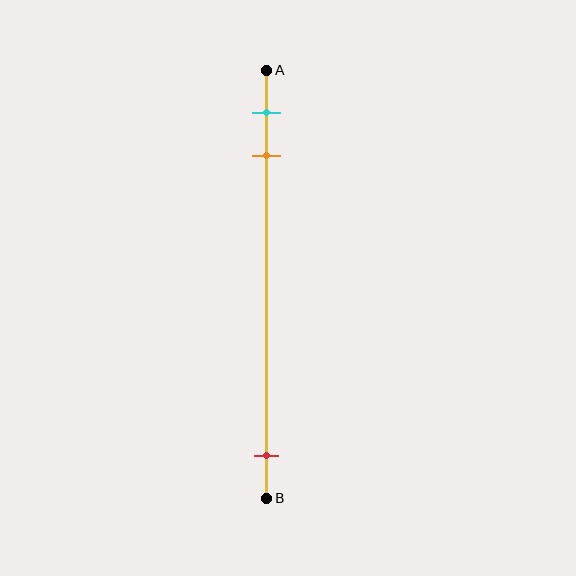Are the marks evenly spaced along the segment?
No, the marks are not evenly spaced.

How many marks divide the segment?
There are 3 marks dividing the segment.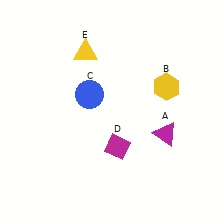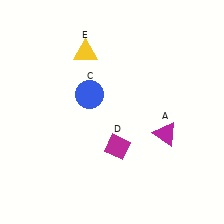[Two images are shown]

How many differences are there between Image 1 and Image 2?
There is 1 difference between the two images.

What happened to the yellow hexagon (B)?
The yellow hexagon (B) was removed in Image 2. It was in the top-right area of Image 1.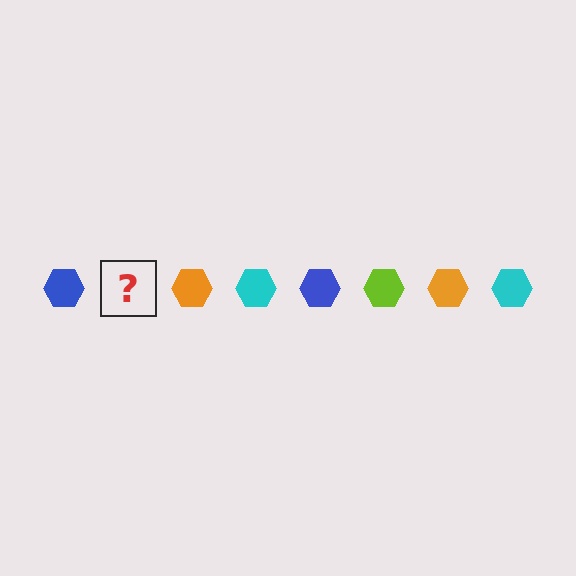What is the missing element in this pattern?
The missing element is a lime hexagon.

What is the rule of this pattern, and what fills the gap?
The rule is that the pattern cycles through blue, lime, orange, cyan hexagons. The gap should be filled with a lime hexagon.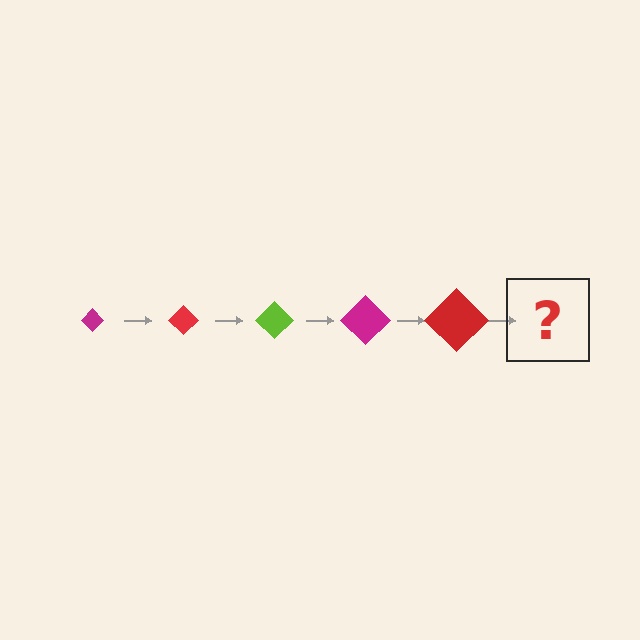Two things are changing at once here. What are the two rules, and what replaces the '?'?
The two rules are that the diamond grows larger each step and the color cycles through magenta, red, and lime. The '?' should be a lime diamond, larger than the previous one.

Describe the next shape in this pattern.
It should be a lime diamond, larger than the previous one.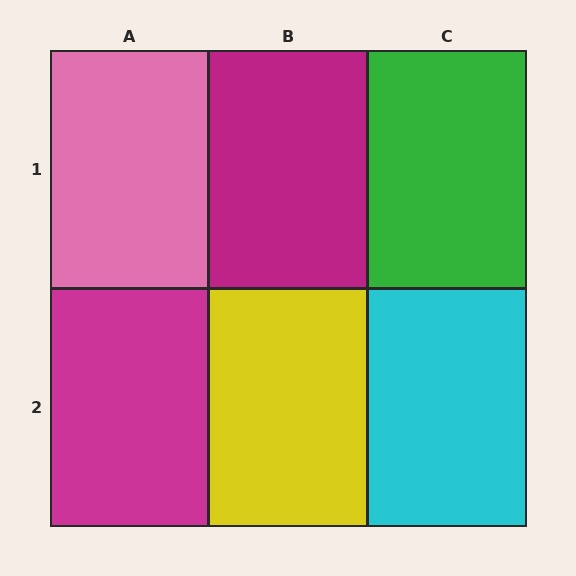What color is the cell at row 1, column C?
Green.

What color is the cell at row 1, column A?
Pink.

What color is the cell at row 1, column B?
Magenta.